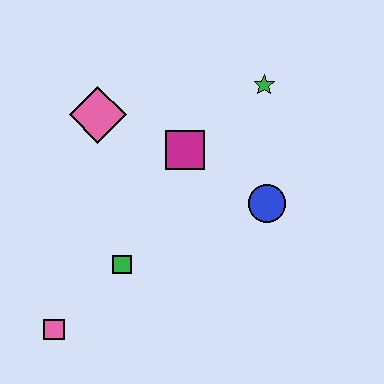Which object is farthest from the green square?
The green star is farthest from the green square.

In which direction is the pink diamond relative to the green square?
The pink diamond is above the green square.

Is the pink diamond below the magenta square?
No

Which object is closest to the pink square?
The green square is closest to the pink square.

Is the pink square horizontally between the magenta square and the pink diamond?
No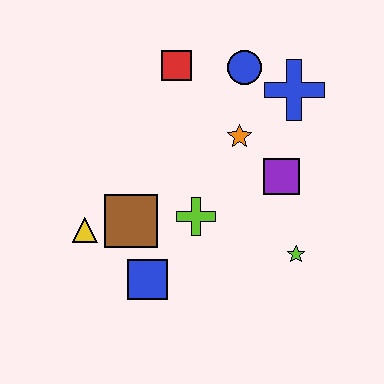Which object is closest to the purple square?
The orange star is closest to the purple square.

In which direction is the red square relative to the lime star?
The red square is above the lime star.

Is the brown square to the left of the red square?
Yes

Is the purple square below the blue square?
No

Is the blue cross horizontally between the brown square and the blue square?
No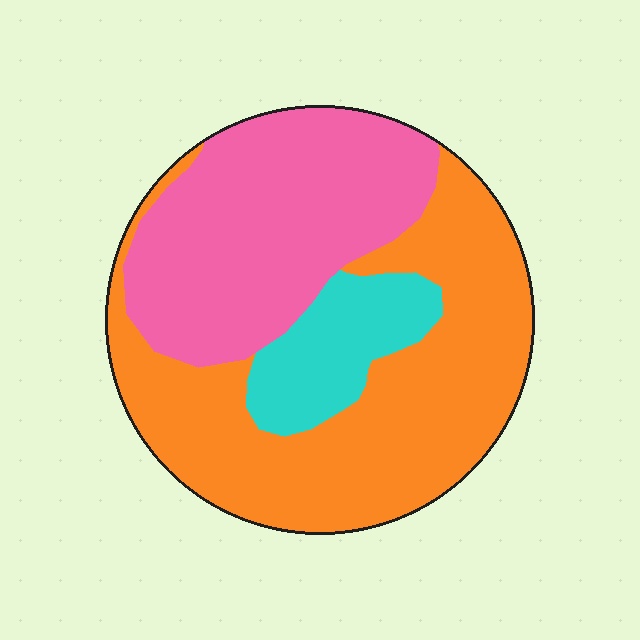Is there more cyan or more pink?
Pink.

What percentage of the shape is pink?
Pink covers around 35% of the shape.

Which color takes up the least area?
Cyan, at roughly 15%.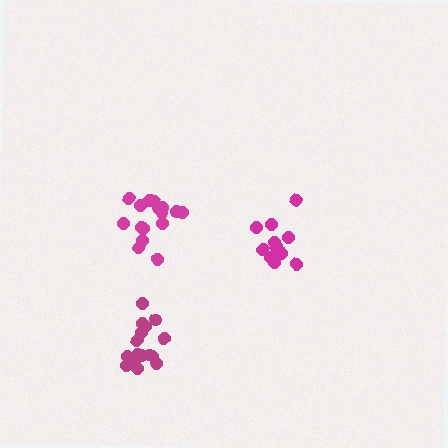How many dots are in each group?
Group 1: 16 dots, Group 2: 17 dots, Group 3: 11 dots (44 total).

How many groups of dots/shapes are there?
There are 3 groups.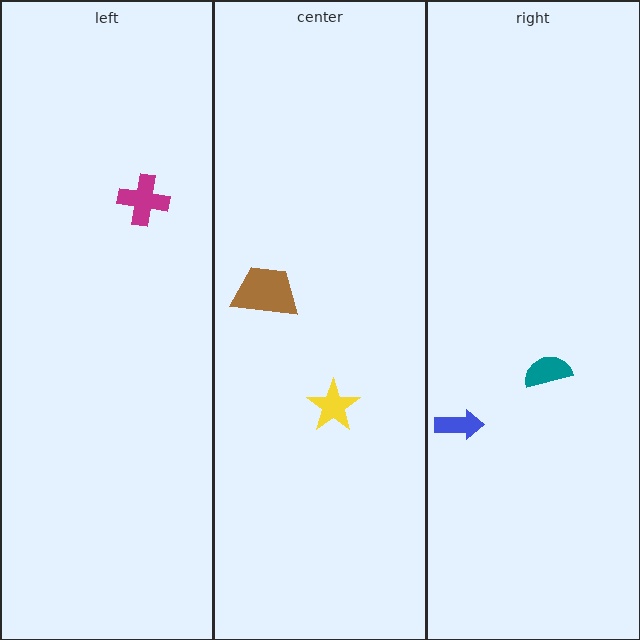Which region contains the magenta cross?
The left region.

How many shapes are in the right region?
2.